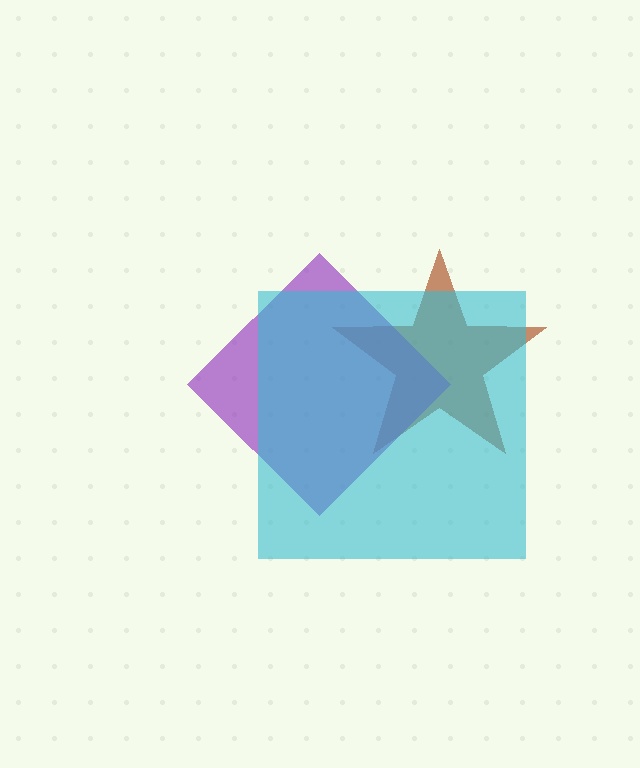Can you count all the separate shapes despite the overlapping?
Yes, there are 3 separate shapes.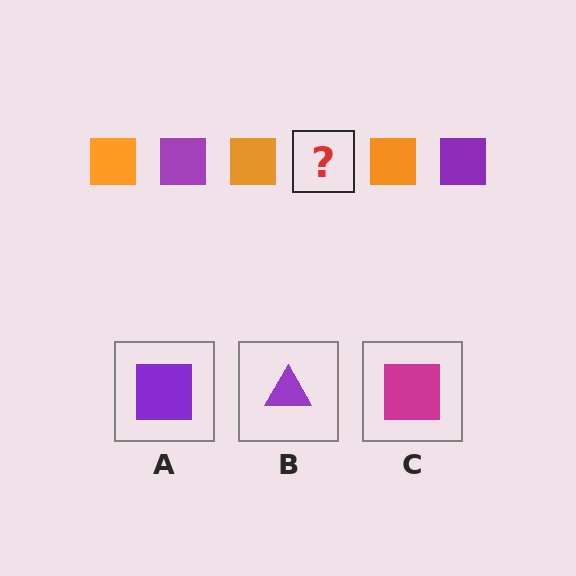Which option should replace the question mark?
Option A.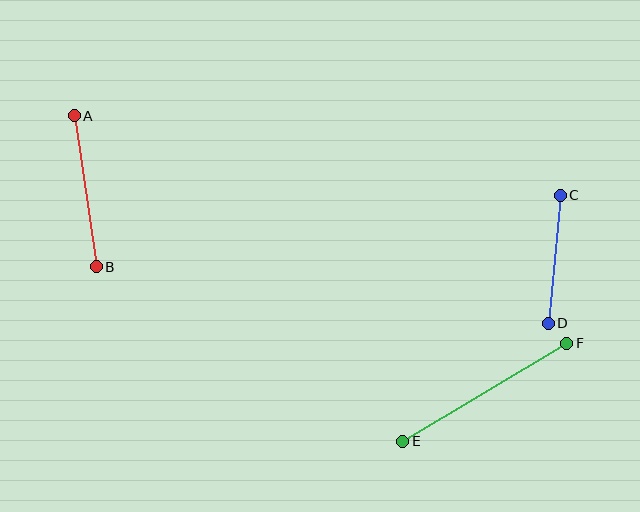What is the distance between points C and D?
The distance is approximately 129 pixels.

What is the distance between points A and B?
The distance is approximately 152 pixels.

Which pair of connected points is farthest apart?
Points E and F are farthest apart.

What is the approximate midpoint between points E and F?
The midpoint is at approximately (485, 392) pixels.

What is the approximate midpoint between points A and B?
The midpoint is at approximately (85, 191) pixels.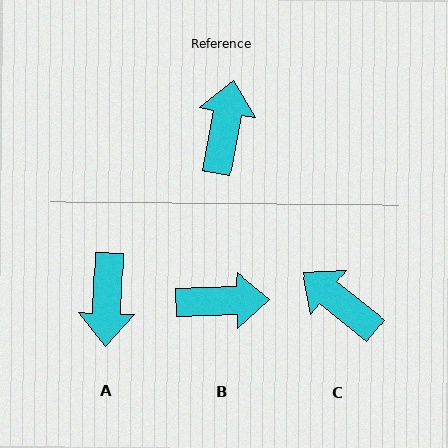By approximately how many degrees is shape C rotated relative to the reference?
Approximately 62 degrees counter-clockwise.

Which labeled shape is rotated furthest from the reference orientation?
A, about 172 degrees away.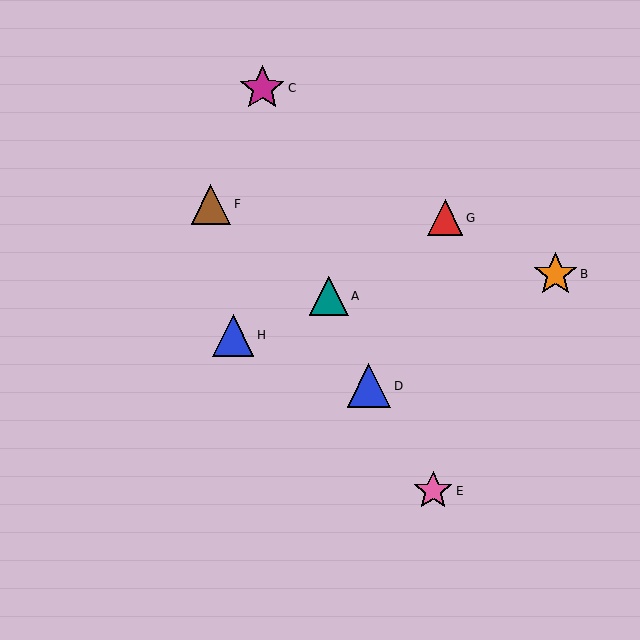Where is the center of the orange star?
The center of the orange star is at (555, 274).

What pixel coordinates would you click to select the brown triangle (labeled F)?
Click at (211, 204) to select the brown triangle F.